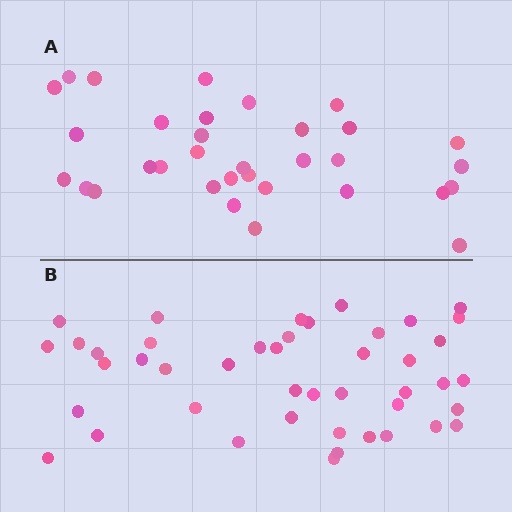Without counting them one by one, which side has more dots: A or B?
Region B (the bottom region) has more dots.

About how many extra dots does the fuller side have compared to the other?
Region B has roughly 12 or so more dots than region A.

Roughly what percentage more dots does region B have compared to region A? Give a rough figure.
About 35% more.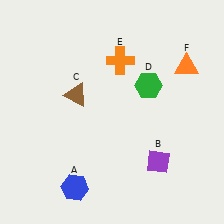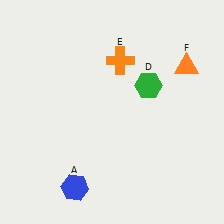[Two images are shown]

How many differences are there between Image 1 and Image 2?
There are 2 differences between the two images.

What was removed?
The brown triangle (C), the purple diamond (B) were removed in Image 2.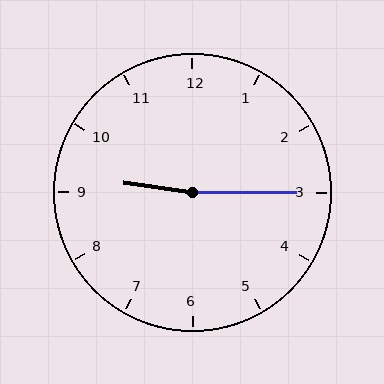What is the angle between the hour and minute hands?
Approximately 172 degrees.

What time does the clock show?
9:15.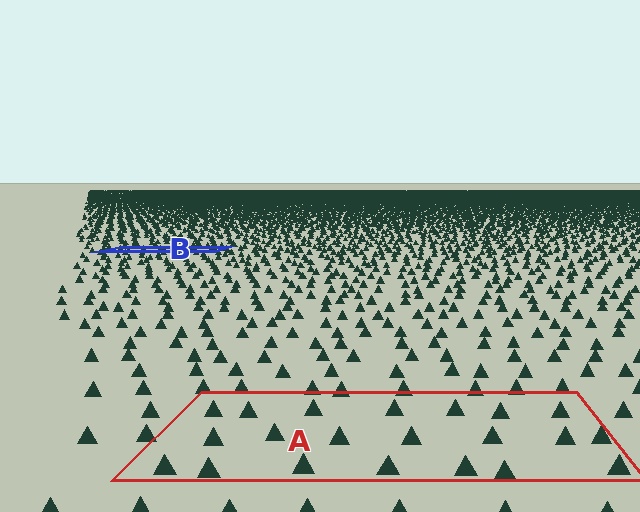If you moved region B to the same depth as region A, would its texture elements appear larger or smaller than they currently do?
They would appear larger. At a closer depth, the same texture elements are projected at a bigger on-screen size.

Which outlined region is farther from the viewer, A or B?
Region B is farther from the viewer — the texture elements inside it appear smaller and more densely packed.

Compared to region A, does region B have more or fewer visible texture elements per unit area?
Region B has more texture elements per unit area — they are packed more densely because it is farther away.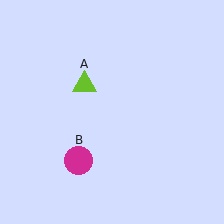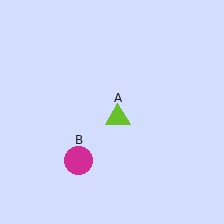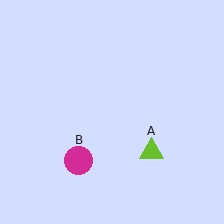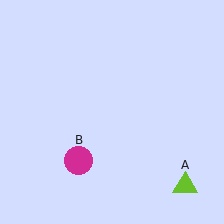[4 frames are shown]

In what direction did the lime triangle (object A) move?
The lime triangle (object A) moved down and to the right.